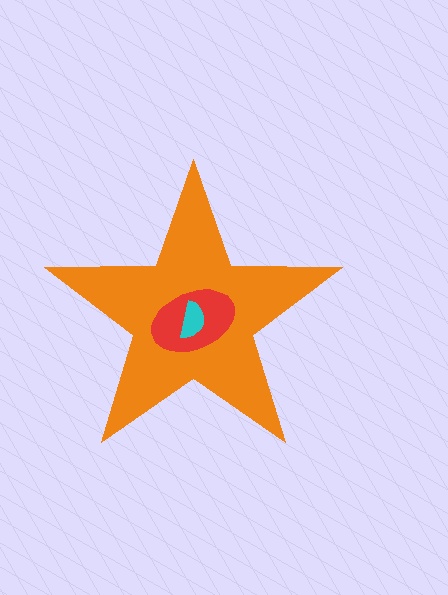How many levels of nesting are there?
3.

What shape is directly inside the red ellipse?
The cyan semicircle.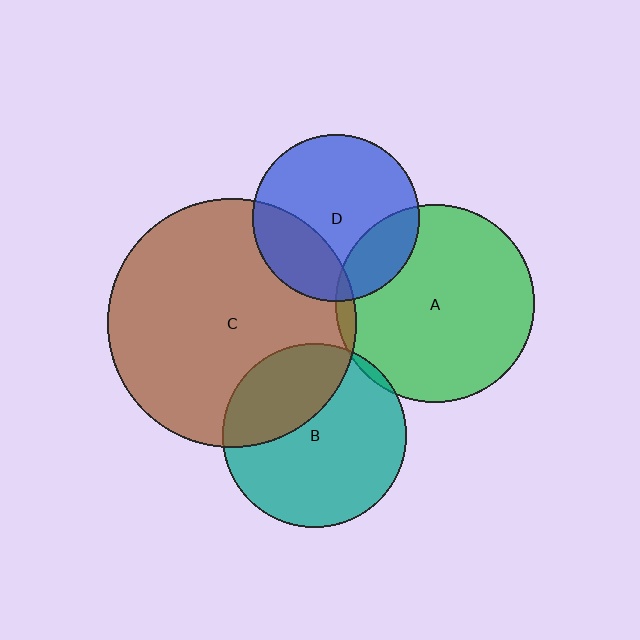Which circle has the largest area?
Circle C (brown).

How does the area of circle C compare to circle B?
Approximately 1.8 times.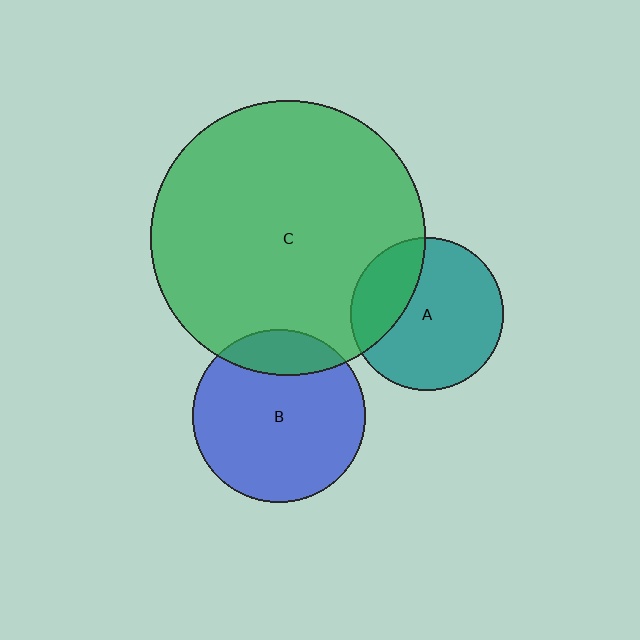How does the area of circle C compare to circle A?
Approximately 3.2 times.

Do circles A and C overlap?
Yes.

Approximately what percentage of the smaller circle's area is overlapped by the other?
Approximately 30%.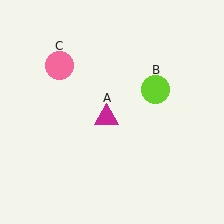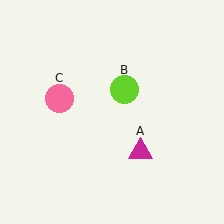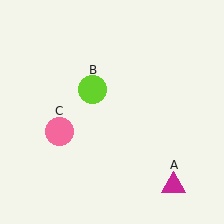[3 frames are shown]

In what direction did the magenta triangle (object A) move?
The magenta triangle (object A) moved down and to the right.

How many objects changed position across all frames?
3 objects changed position: magenta triangle (object A), lime circle (object B), pink circle (object C).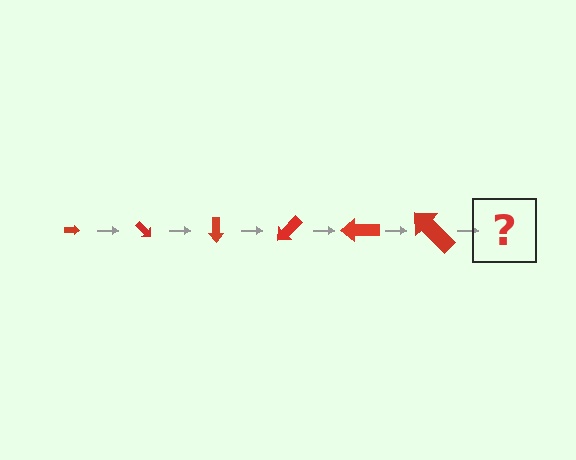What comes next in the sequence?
The next element should be an arrow, larger than the previous one and rotated 270 degrees from the start.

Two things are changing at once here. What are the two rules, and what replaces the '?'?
The two rules are that the arrow grows larger each step and it rotates 45 degrees each step. The '?' should be an arrow, larger than the previous one and rotated 270 degrees from the start.